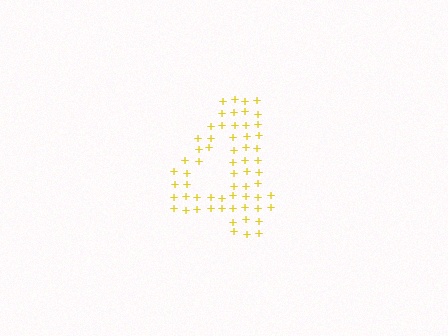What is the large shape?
The large shape is the digit 4.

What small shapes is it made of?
It is made of small plus signs.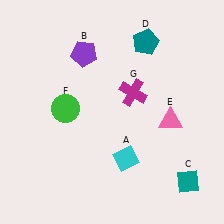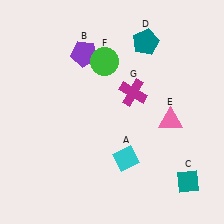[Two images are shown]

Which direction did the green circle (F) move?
The green circle (F) moved up.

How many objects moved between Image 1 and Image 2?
1 object moved between the two images.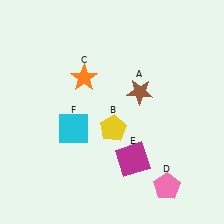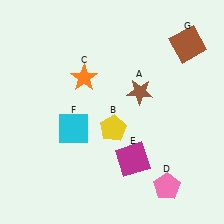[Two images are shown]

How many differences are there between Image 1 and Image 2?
There is 1 difference between the two images.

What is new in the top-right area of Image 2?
A brown square (G) was added in the top-right area of Image 2.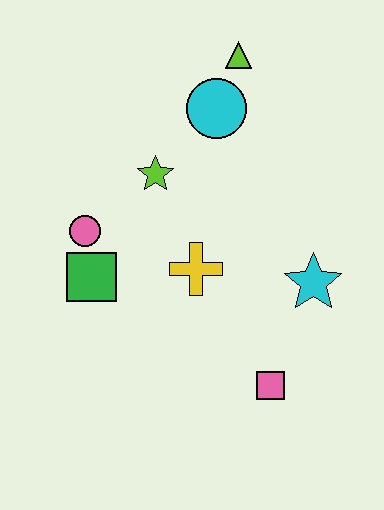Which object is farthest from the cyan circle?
The pink square is farthest from the cyan circle.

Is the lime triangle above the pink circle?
Yes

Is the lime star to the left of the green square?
No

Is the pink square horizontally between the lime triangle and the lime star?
No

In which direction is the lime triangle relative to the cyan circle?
The lime triangle is above the cyan circle.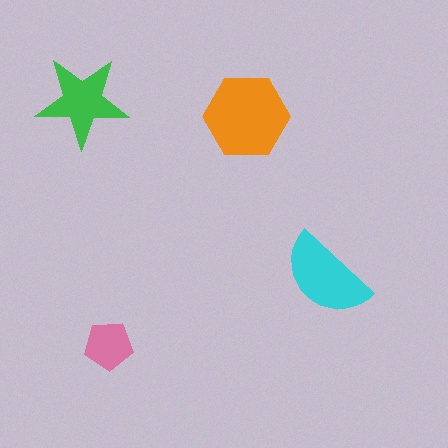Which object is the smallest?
The pink pentagon.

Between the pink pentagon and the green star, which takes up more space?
The green star.